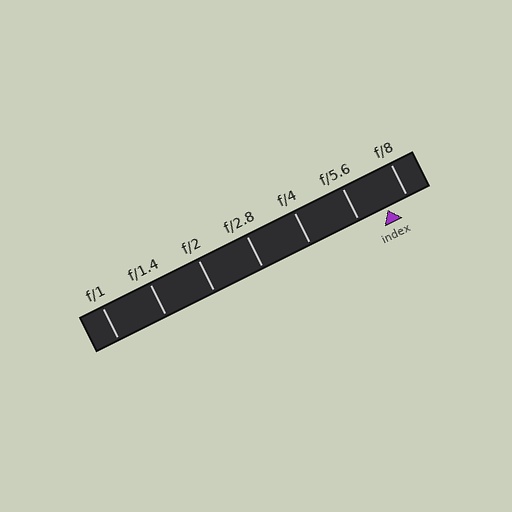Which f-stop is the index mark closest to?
The index mark is closest to f/8.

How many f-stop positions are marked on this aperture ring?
There are 7 f-stop positions marked.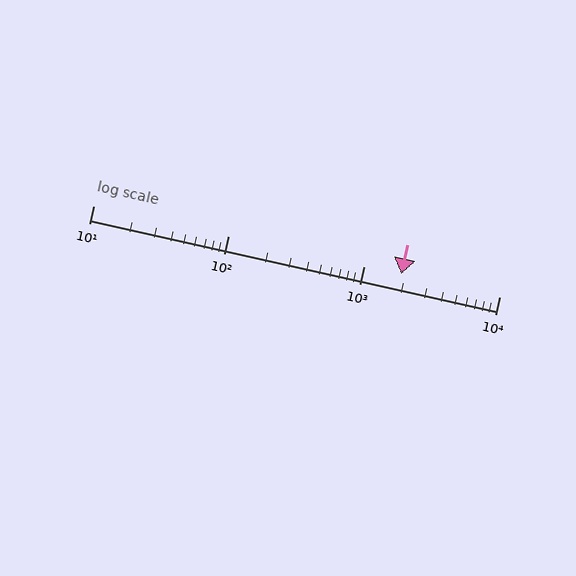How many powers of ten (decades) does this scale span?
The scale spans 3 decades, from 10 to 10000.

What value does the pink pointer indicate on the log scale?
The pointer indicates approximately 1900.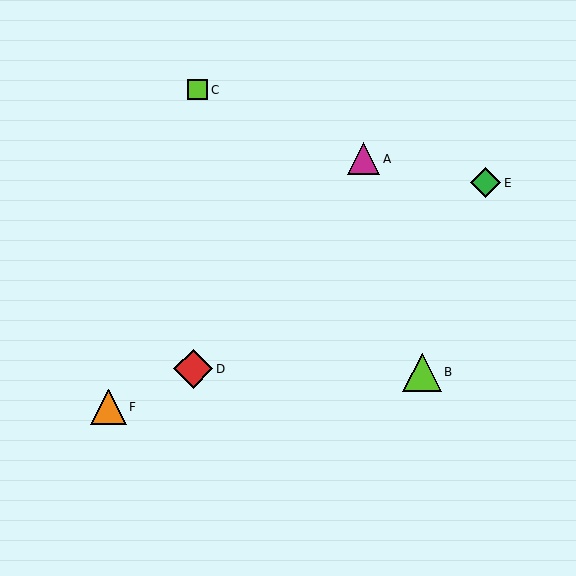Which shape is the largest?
The red diamond (labeled D) is the largest.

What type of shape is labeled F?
Shape F is an orange triangle.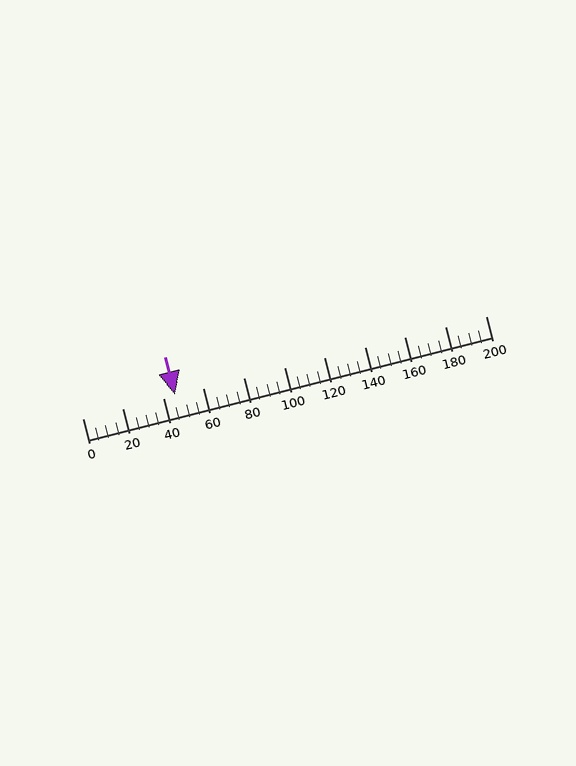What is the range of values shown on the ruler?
The ruler shows values from 0 to 200.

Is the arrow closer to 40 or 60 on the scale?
The arrow is closer to 40.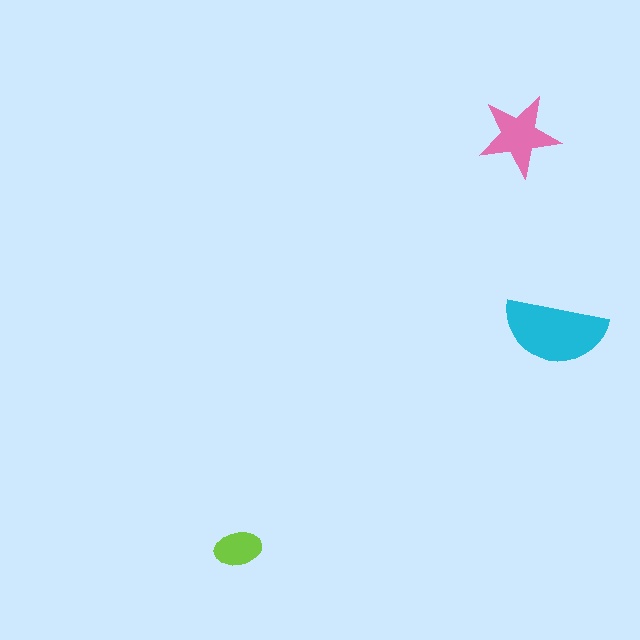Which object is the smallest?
The lime ellipse.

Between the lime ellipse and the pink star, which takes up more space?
The pink star.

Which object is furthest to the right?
The cyan semicircle is rightmost.